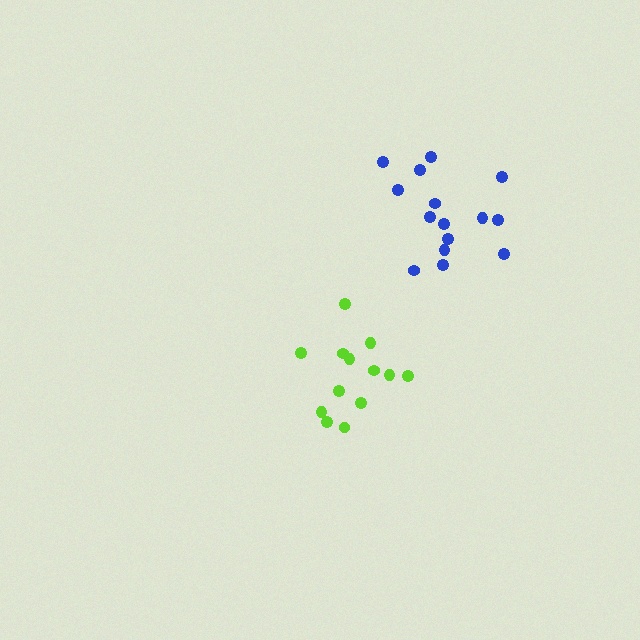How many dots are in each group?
Group 1: 13 dots, Group 2: 15 dots (28 total).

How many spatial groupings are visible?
There are 2 spatial groupings.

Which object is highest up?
The blue cluster is topmost.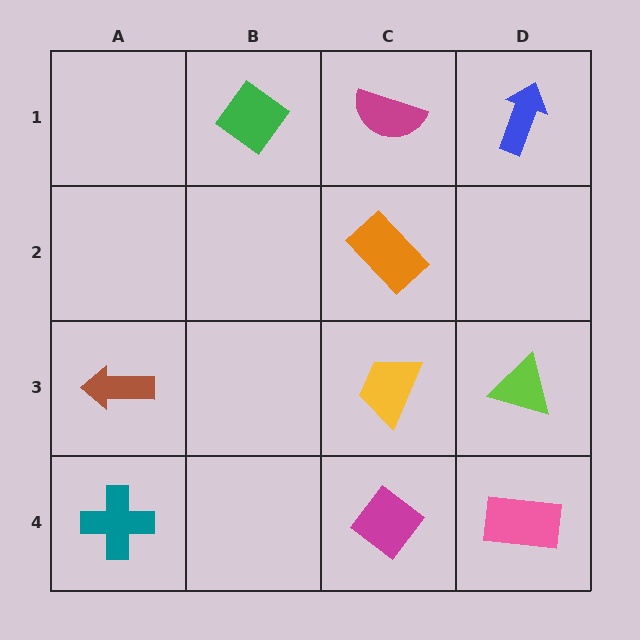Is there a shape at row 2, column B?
No, that cell is empty.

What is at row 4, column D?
A pink rectangle.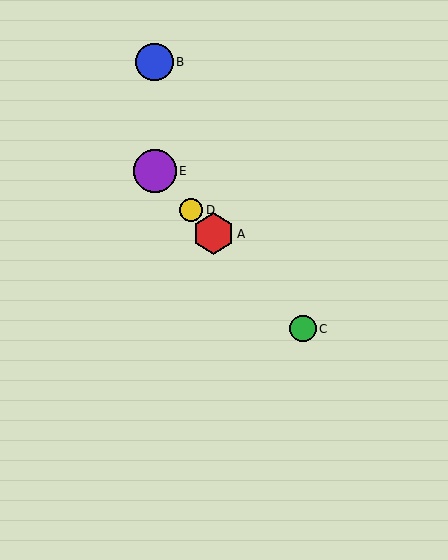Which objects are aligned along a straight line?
Objects A, C, D, E are aligned along a straight line.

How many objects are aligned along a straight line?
4 objects (A, C, D, E) are aligned along a straight line.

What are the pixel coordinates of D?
Object D is at (191, 210).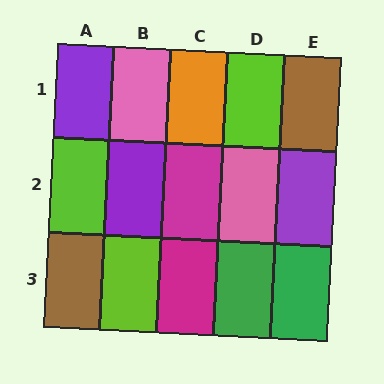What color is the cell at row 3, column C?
Magenta.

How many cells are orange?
1 cell is orange.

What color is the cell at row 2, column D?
Pink.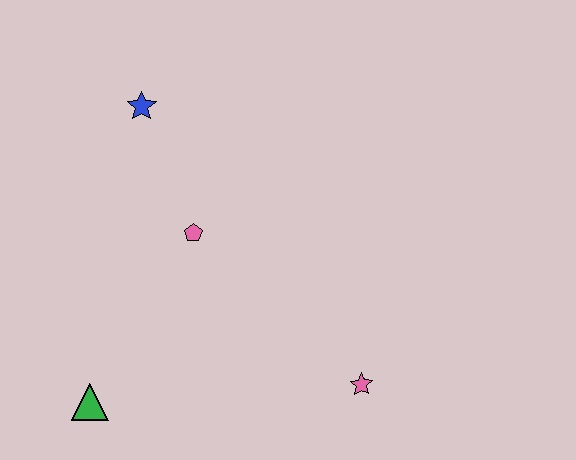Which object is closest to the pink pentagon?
The blue star is closest to the pink pentagon.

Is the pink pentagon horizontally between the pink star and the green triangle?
Yes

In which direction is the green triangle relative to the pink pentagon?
The green triangle is below the pink pentagon.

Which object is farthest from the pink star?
The blue star is farthest from the pink star.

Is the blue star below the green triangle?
No